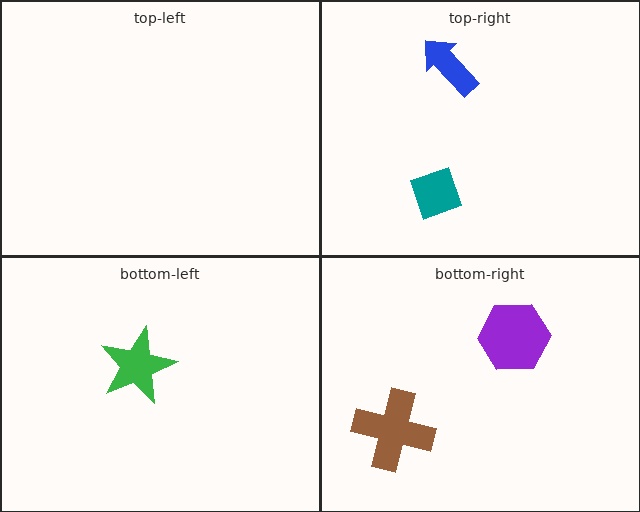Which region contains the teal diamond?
The top-right region.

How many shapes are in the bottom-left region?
1.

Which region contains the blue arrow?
The top-right region.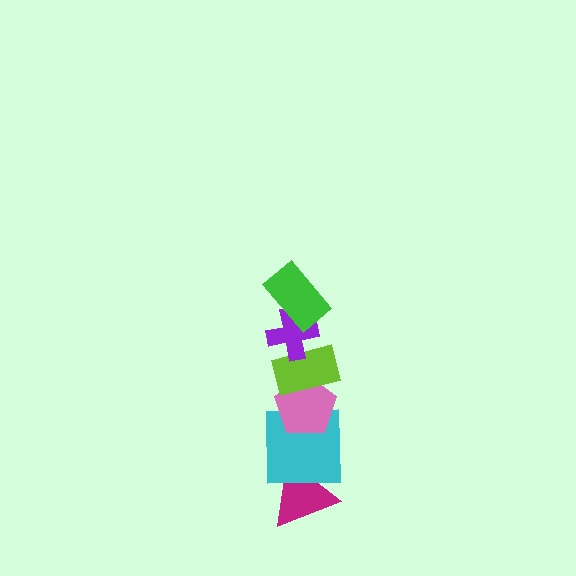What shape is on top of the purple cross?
The green rectangle is on top of the purple cross.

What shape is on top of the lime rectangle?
The purple cross is on top of the lime rectangle.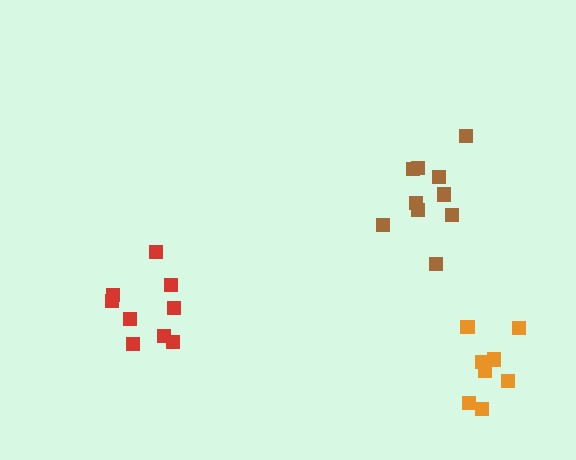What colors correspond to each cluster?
The clusters are colored: brown, red, orange.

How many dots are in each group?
Group 1: 10 dots, Group 2: 9 dots, Group 3: 8 dots (27 total).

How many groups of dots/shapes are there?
There are 3 groups.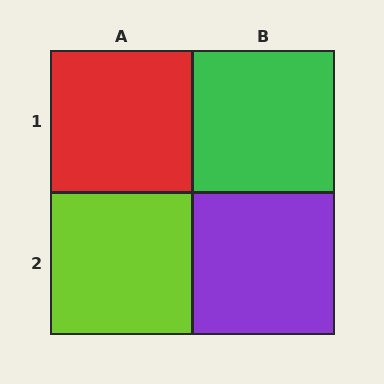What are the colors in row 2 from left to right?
Lime, purple.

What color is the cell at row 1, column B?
Green.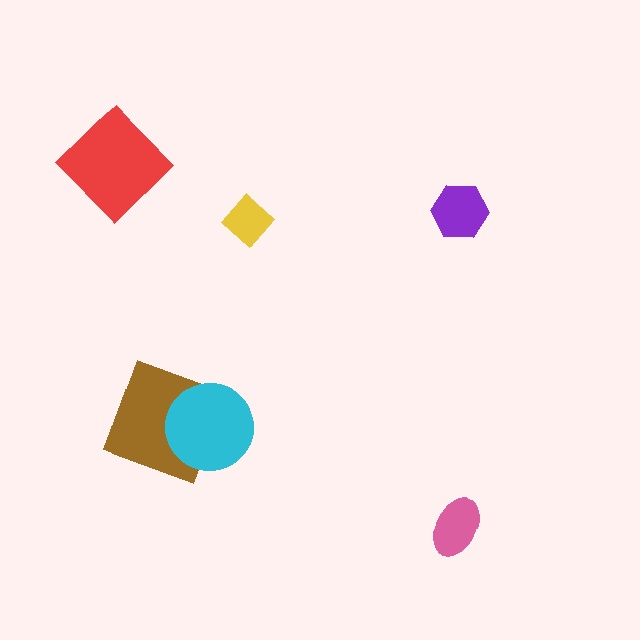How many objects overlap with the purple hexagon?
0 objects overlap with the purple hexagon.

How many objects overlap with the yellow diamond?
0 objects overlap with the yellow diamond.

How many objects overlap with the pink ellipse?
0 objects overlap with the pink ellipse.